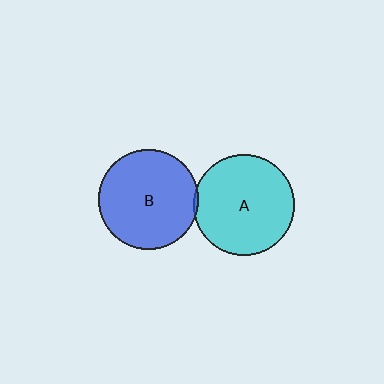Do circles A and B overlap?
Yes.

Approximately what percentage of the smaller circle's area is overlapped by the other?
Approximately 5%.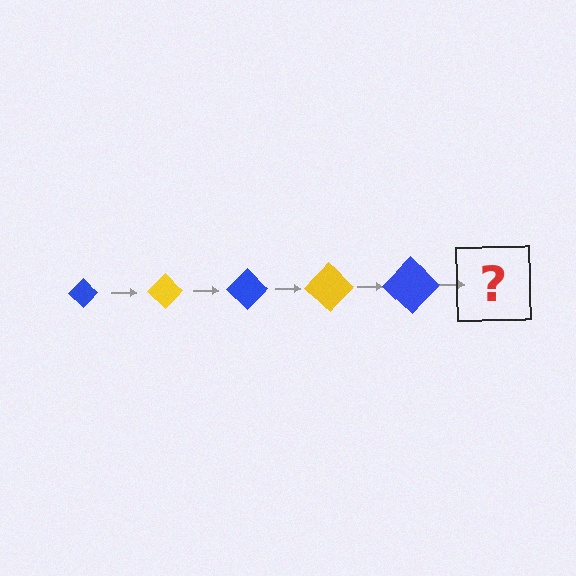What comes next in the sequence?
The next element should be a yellow diamond, larger than the previous one.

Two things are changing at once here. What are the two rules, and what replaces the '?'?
The two rules are that the diamond grows larger each step and the color cycles through blue and yellow. The '?' should be a yellow diamond, larger than the previous one.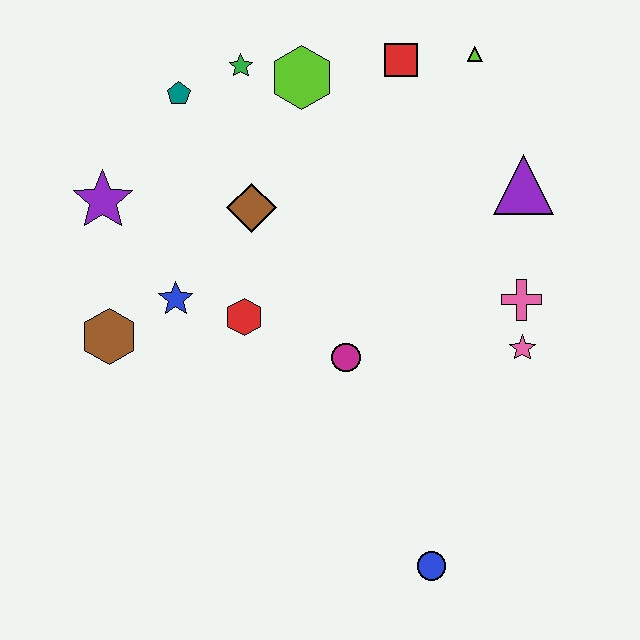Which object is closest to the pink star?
The pink cross is closest to the pink star.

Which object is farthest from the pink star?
The purple star is farthest from the pink star.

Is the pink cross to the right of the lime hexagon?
Yes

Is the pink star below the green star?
Yes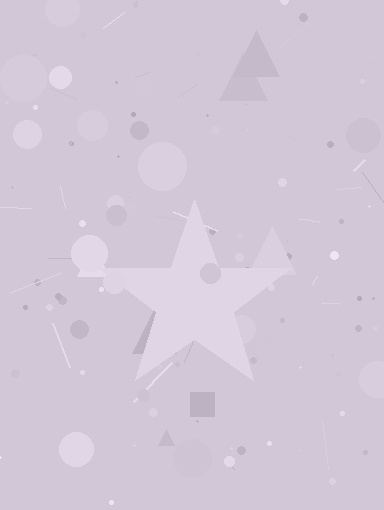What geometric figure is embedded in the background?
A star is embedded in the background.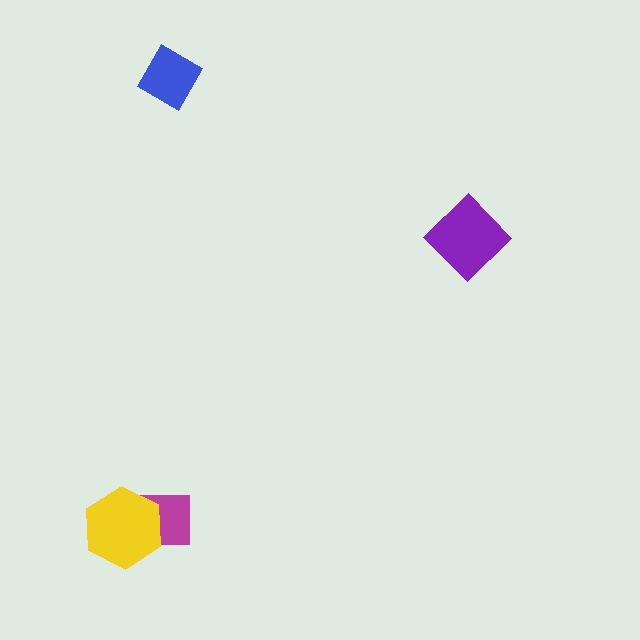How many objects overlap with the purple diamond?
0 objects overlap with the purple diamond.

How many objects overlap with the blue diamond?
0 objects overlap with the blue diamond.